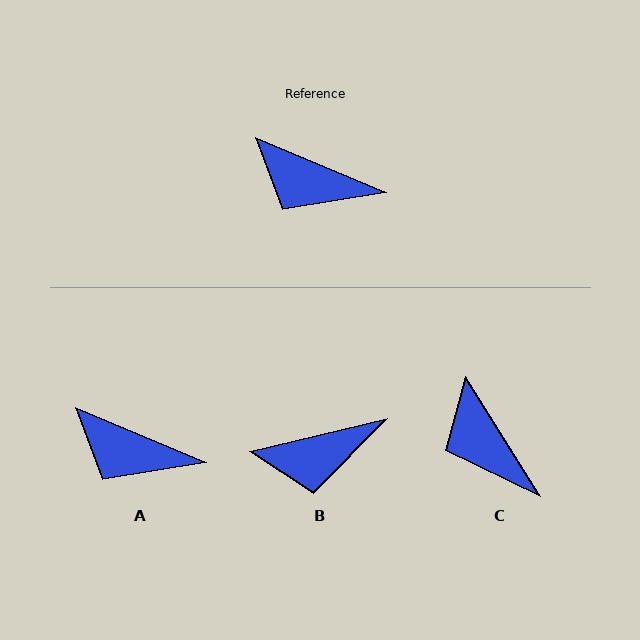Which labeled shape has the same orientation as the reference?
A.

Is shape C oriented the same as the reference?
No, it is off by about 35 degrees.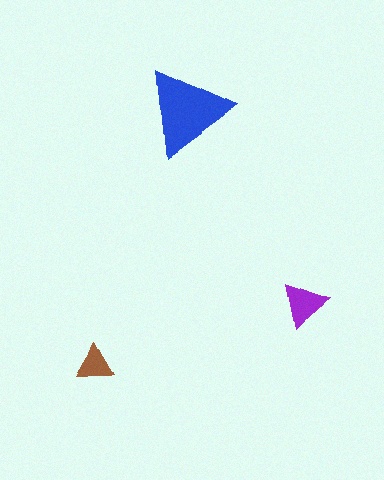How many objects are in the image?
There are 3 objects in the image.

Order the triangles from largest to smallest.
the blue one, the purple one, the brown one.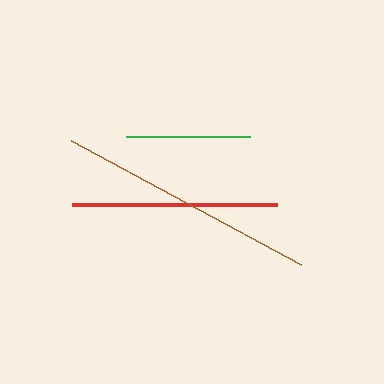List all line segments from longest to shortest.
From longest to shortest: brown, red, green.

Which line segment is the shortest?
The green line is the shortest at approximately 124 pixels.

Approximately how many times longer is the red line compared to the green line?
The red line is approximately 1.6 times the length of the green line.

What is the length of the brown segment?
The brown segment is approximately 261 pixels long.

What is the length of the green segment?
The green segment is approximately 124 pixels long.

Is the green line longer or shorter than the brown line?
The brown line is longer than the green line.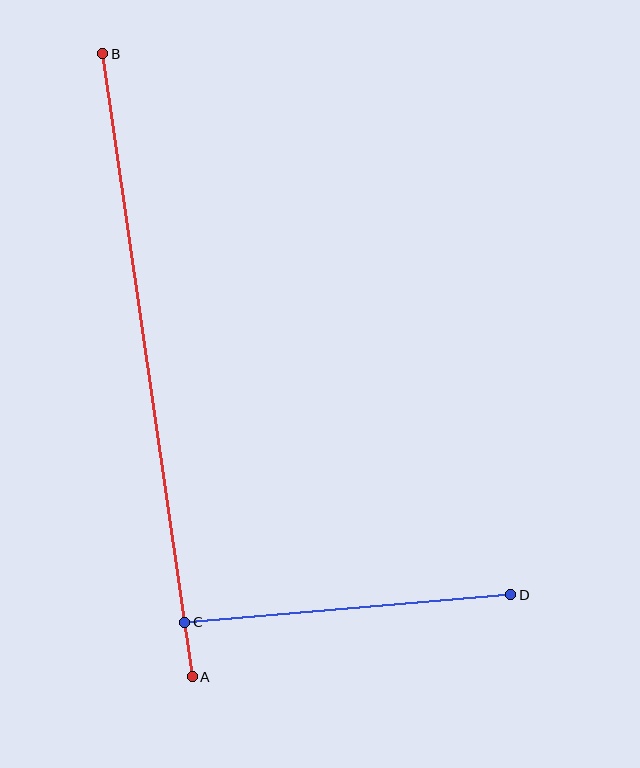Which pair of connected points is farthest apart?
Points A and B are farthest apart.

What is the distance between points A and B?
The distance is approximately 629 pixels.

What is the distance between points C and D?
The distance is approximately 327 pixels.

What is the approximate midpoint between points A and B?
The midpoint is at approximately (147, 365) pixels.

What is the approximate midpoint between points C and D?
The midpoint is at approximately (348, 608) pixels.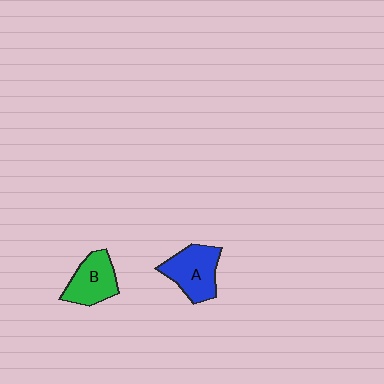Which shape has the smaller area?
Shape B (green).